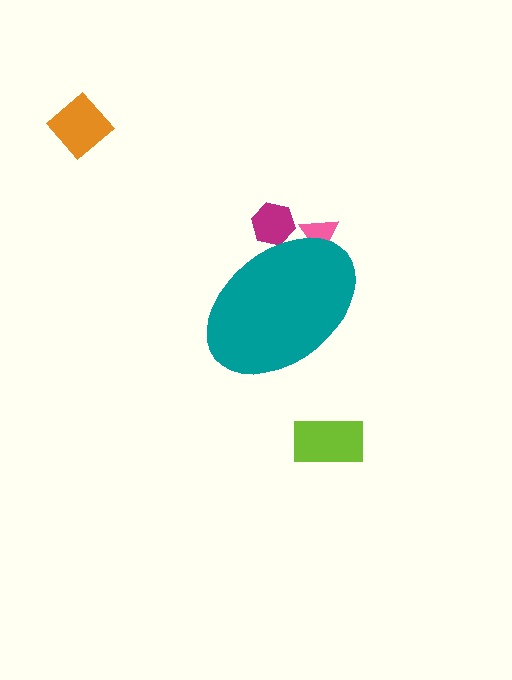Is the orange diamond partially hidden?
No, the orange diamond is fully visible.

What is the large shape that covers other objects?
A teal ellipse.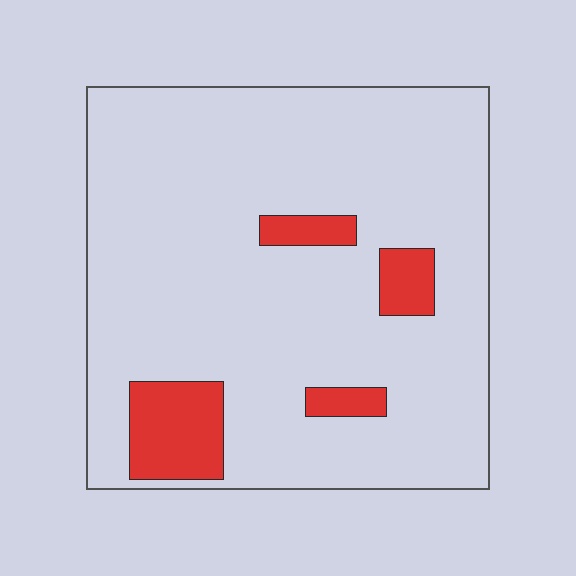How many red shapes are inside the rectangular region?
4.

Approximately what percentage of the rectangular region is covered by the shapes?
Approximately 10%.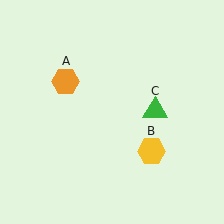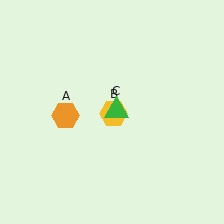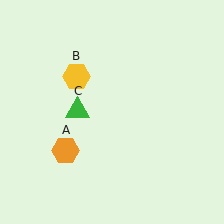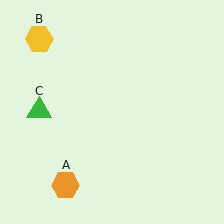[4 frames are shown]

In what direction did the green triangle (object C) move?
The green triangle (object C) moved left.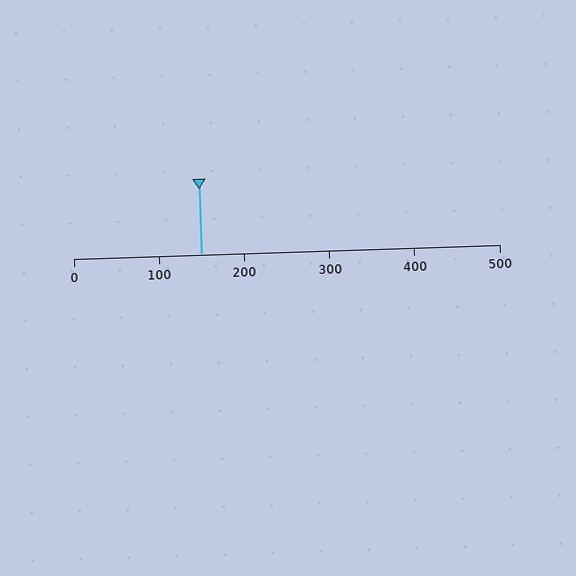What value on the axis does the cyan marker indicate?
The marker indicates approximately 150.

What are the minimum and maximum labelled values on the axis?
The axis runs from 0 to 500.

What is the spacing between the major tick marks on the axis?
The major ticks are spaced 100 apart.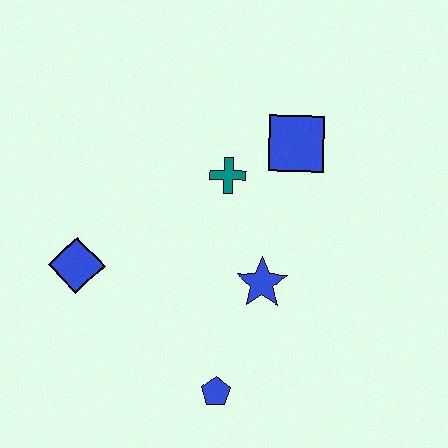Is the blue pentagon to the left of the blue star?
Yes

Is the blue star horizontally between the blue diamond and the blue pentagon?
No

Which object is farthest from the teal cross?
The blue pentagon is farthest from the teal cross.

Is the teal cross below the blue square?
Yes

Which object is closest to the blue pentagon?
The blue star is closest to the blue pentagon.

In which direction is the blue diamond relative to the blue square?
The blue diamond is to the left of the blue square.